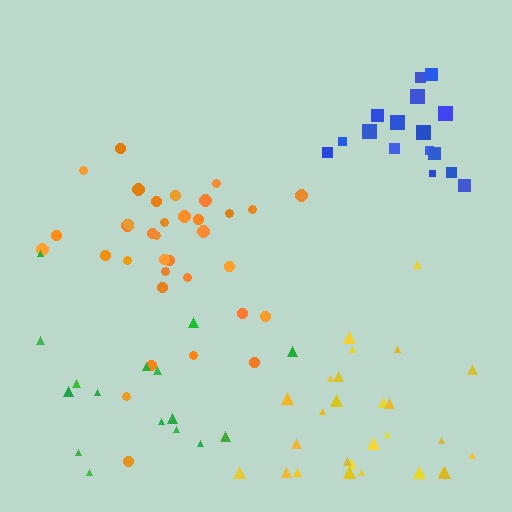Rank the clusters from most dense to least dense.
blue, orange, yellow, green.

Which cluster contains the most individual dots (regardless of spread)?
Orange (35).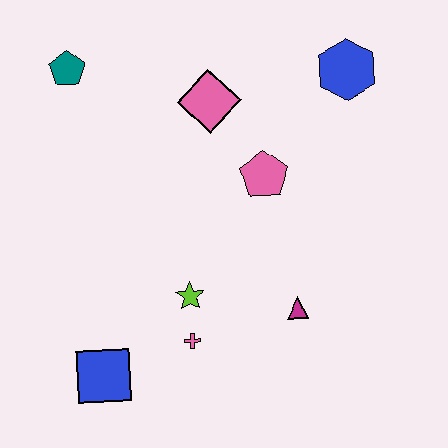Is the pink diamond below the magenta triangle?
No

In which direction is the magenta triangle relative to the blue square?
The magenta triangle is to the right of the blue square.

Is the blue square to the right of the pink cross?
No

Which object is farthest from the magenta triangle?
The teal pentagon is farthest from the magenta triangle.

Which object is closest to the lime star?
The pink cross is closest to the lime star.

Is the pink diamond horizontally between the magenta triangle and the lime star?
Yes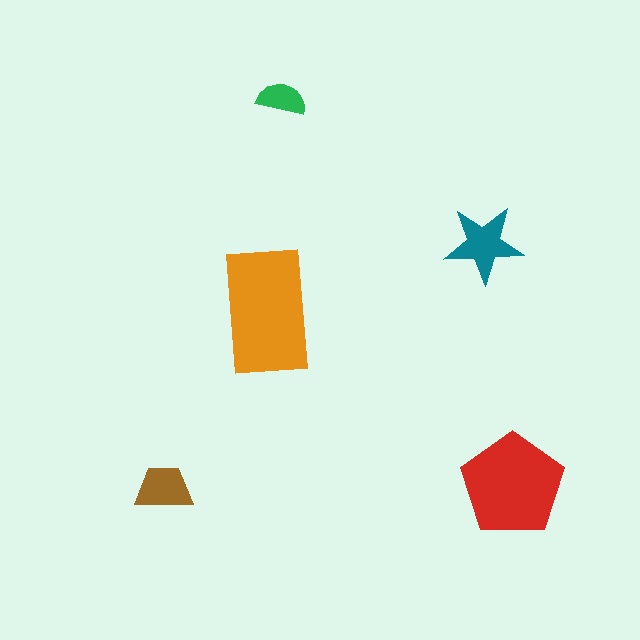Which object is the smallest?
The green semicircle.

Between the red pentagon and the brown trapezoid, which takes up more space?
The red pentagon.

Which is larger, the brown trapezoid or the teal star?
The teal star.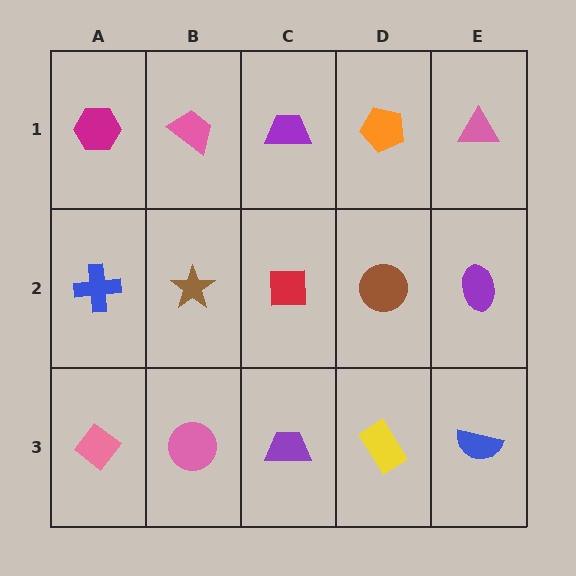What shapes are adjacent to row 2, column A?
A magenta hexagon (row 1, column A), a pink diamond (row 3, column A), a brown star (row 2, column B).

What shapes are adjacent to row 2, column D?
An orange pentagon (row 1, column D), a yellow rectangle (row 3, column D), a red square (row 2, column C), a purple ellipse (row 2, column E).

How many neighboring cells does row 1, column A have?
2.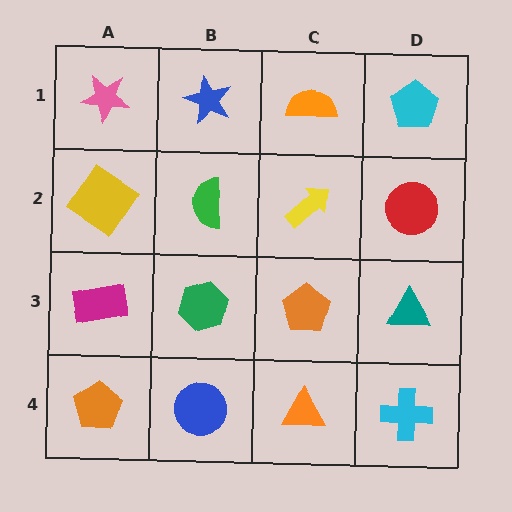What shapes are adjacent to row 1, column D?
A red circle (row 2, column D), an orange semicircle (row 1, column C).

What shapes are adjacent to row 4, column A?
A magenta rectangle (row 3, column A), a blue circle (row 4, column B).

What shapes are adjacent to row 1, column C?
A yellow arrow (row 2, column C), a blue star (row 1, column B), a cyan pentagon (row 1, column D).